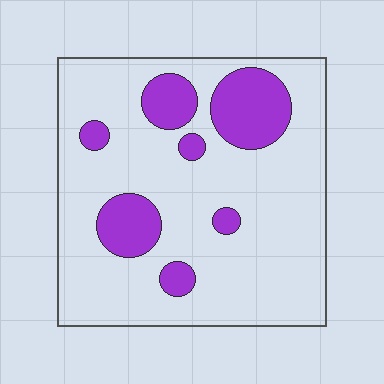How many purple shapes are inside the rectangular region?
7.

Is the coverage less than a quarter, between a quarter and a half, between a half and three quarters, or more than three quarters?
Less than a quarter.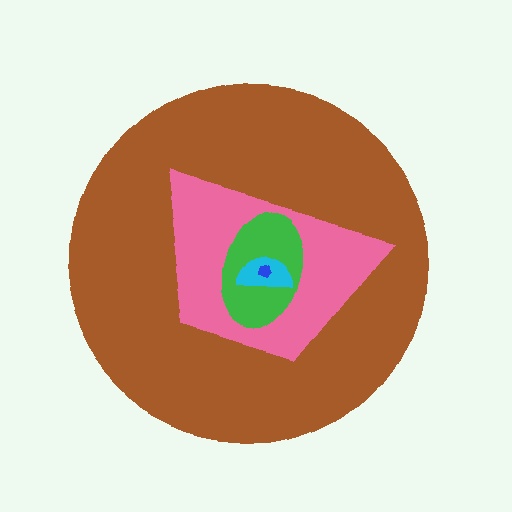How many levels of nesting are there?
5.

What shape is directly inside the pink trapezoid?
The green ellipse.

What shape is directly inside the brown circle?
The pink trapezoid.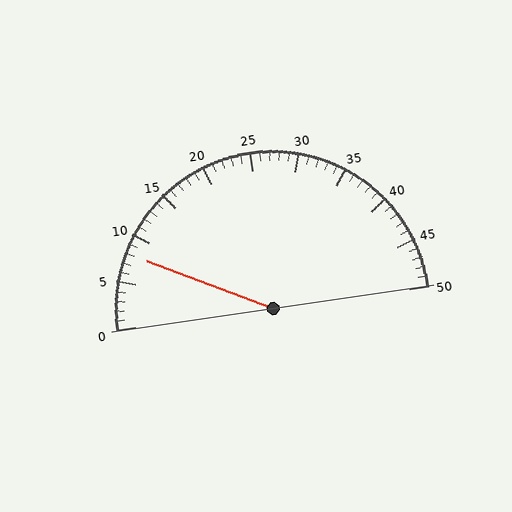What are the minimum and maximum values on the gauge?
The gauge ranges from 0 to 50.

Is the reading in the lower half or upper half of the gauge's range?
The reading is in the lower half of the range (0 to 50).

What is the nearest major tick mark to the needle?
The nearest major tick mark is 10.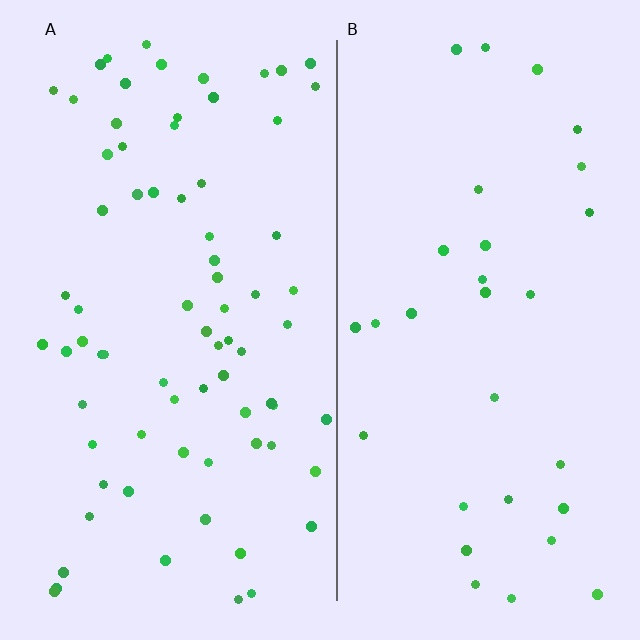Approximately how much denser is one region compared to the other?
Approximately 2.5× — region A over region B.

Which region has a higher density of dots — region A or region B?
A (the left).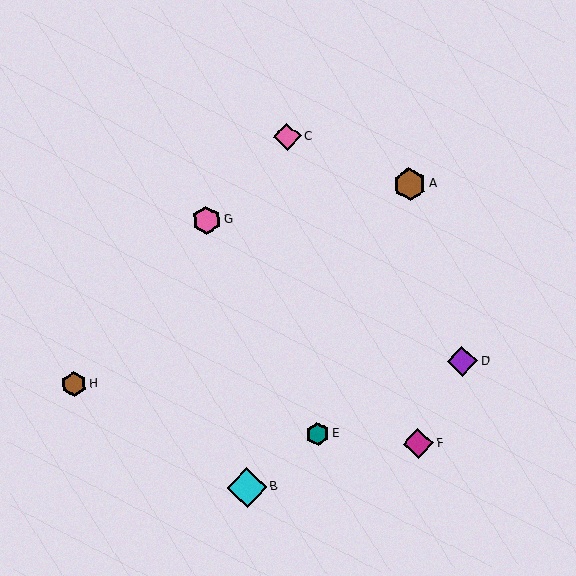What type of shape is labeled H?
Shape H is a brown hexagon.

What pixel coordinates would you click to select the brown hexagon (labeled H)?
Click at (74, 384) to select the brown hexagon H.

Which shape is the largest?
The cyan diamond (labeled B) is the largest.